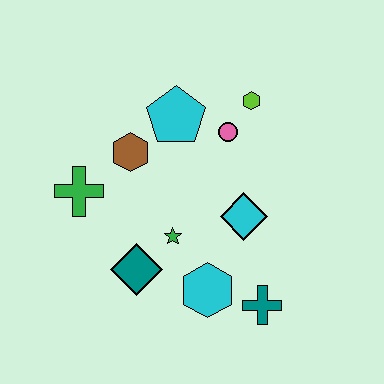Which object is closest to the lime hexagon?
The pink circle is closest to the lime hexagon.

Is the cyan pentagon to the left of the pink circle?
Yes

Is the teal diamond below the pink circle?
Yes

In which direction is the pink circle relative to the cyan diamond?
The pink circle is above the cyan diamond.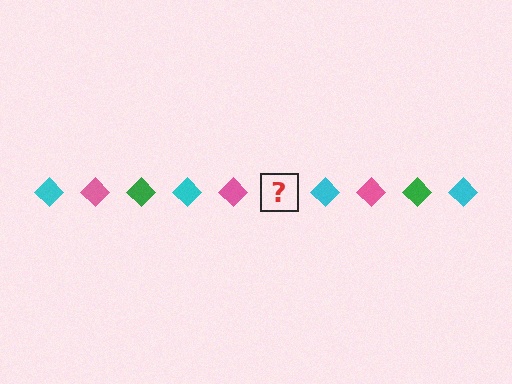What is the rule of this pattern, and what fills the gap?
The rule is that the pattern cycles through cyan, pink, green diamonds. The gap should be filled with a green diamond.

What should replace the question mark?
The question mark should be replaced with a green diamond.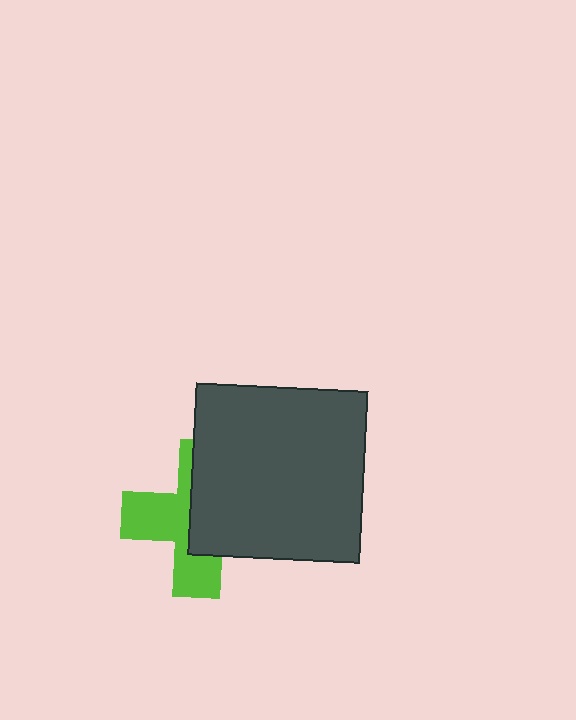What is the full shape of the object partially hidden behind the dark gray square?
The partially hidden object is a lime cross.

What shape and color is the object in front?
The object in front is a dark gray square.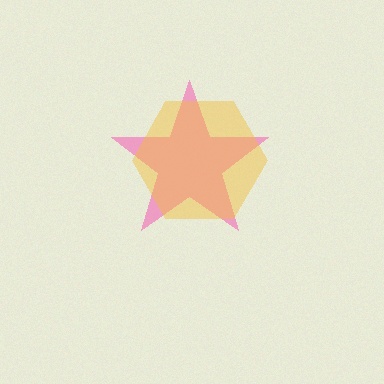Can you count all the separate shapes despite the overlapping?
Yes, there are 2 separate shapes.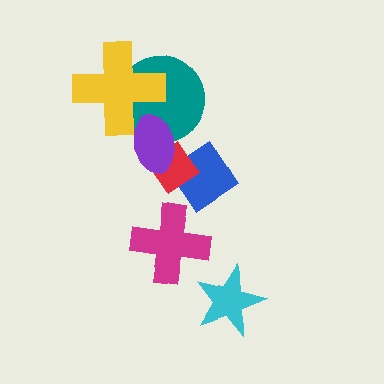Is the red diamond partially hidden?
Yes, it is partially covered by another shape.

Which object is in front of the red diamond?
The purple ellipse is in front of the red diamond.